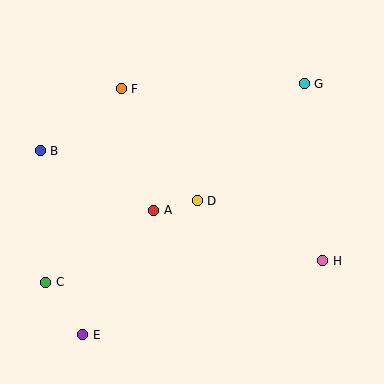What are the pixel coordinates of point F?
Point F is at (121, 89).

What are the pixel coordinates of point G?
Point G is at (304, 84).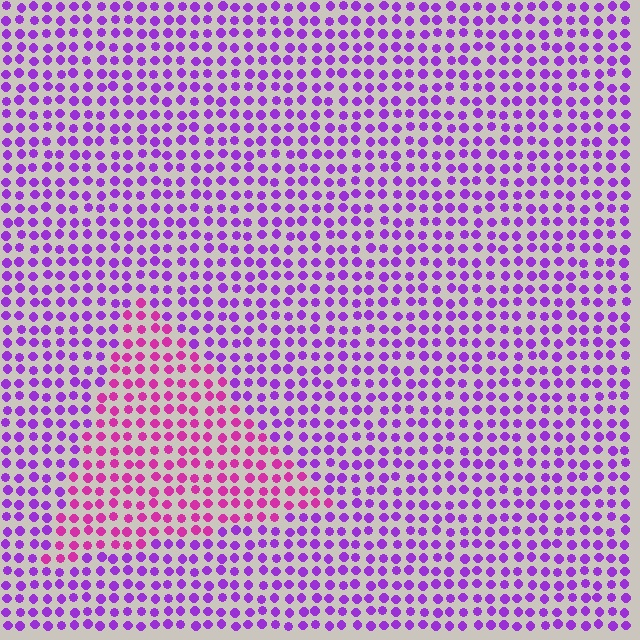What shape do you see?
I see a triangle.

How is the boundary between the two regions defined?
The boundary is defined purely by a slight shift in hue (about 38 degrees). Spacing, size, and orientation are identical on both sides.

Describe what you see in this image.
The image is filled with small purple elements in a uniform arrangement. A triangle-shaped region is visible where the elements are tinted to a slightly different hue, forming a subtle color boundary.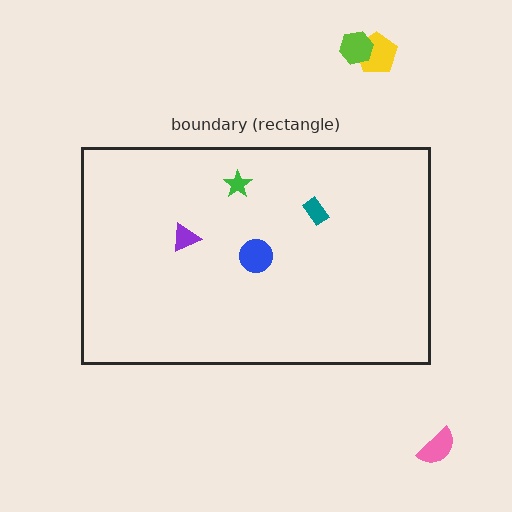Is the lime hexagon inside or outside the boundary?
Outside.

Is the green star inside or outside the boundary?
Inside.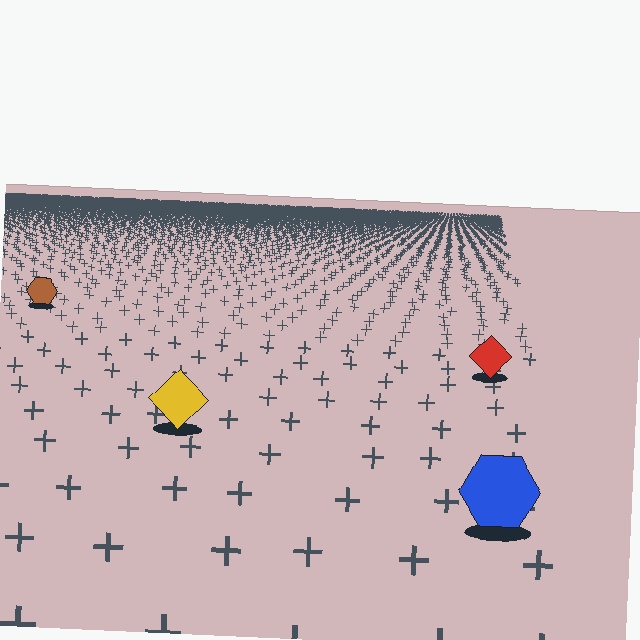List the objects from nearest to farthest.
From nearest to farthest: the blue hexagon, the yellow diamond, the red diamond, the brown hexagon.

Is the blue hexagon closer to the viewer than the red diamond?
Yes. The blue hexagon is closer — you can tell from the texture gradient: the ground texture is coarser near it.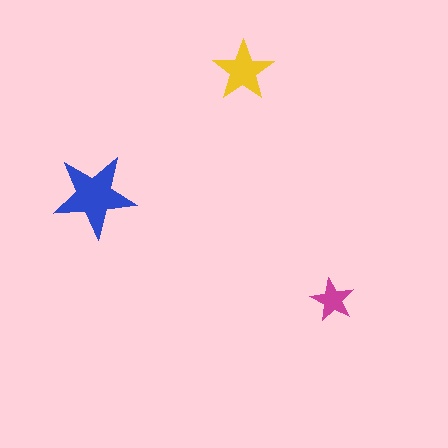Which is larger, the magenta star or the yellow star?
The yellow one.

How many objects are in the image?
There are 3 objects in the image.